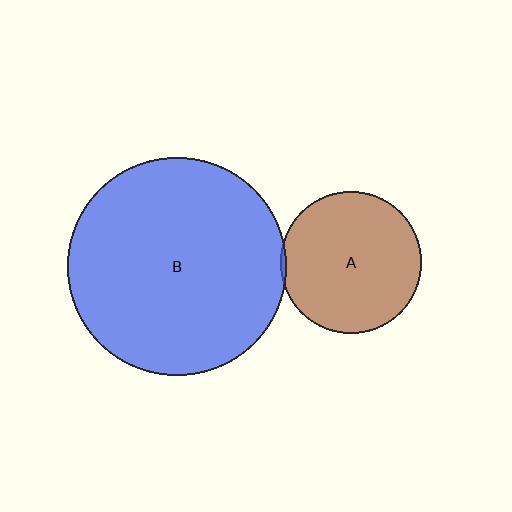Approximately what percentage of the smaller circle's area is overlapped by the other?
Approximately 5%.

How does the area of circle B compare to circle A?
Approximately 2.4 times.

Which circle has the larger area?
Circle B (blue).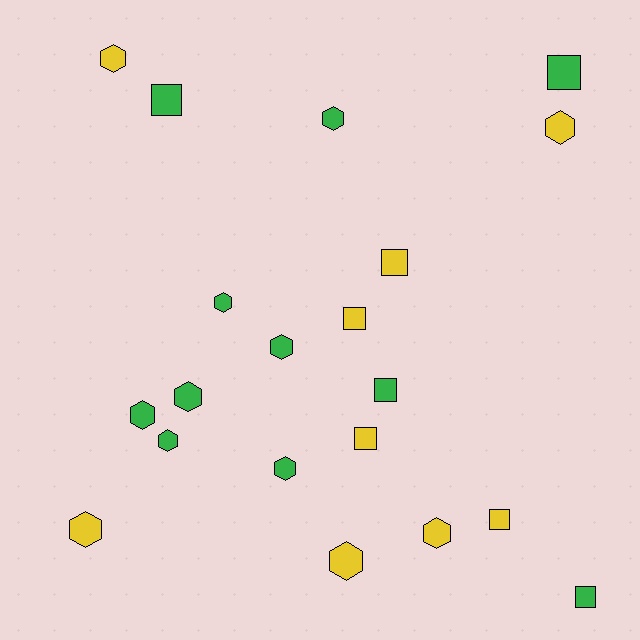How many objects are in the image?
There are 20 objects.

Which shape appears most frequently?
Hexagon, with 12 objects.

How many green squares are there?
There are 4 green squares.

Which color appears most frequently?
Green, with 11 objects.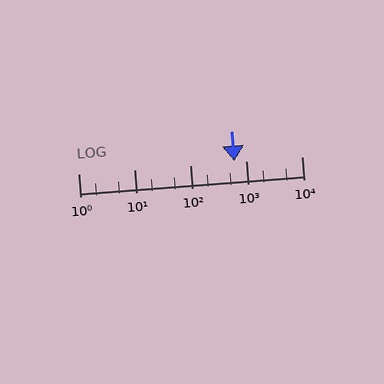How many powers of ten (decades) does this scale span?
The scale spans 4 decades, from 1 to 10000.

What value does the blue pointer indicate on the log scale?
The pointer indicates approximately 630.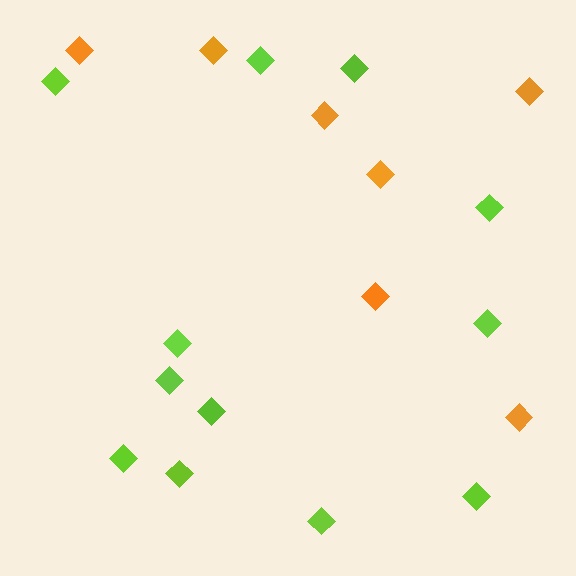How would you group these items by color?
There are 2 groups: one group of lime diamonds (12) and one group of orange diamonds (7).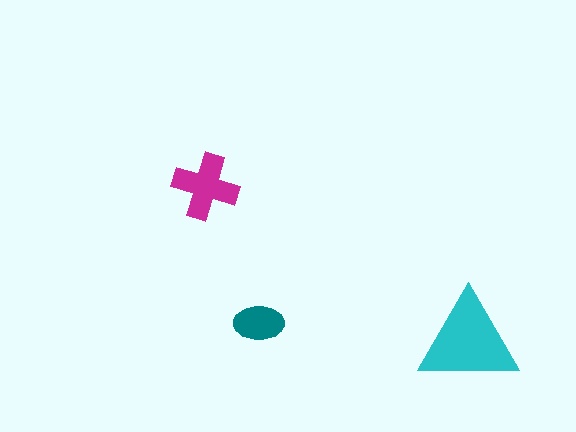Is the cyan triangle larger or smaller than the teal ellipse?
Larger.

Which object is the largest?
The cyan triangle.